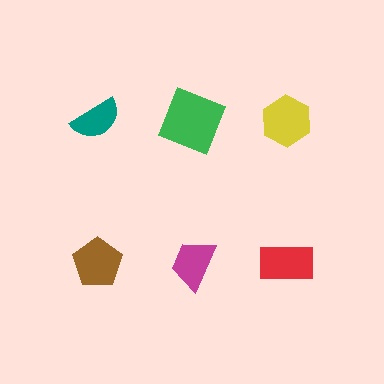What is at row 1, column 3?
A yellow hexagon.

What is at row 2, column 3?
A red rectangle.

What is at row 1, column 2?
A green square.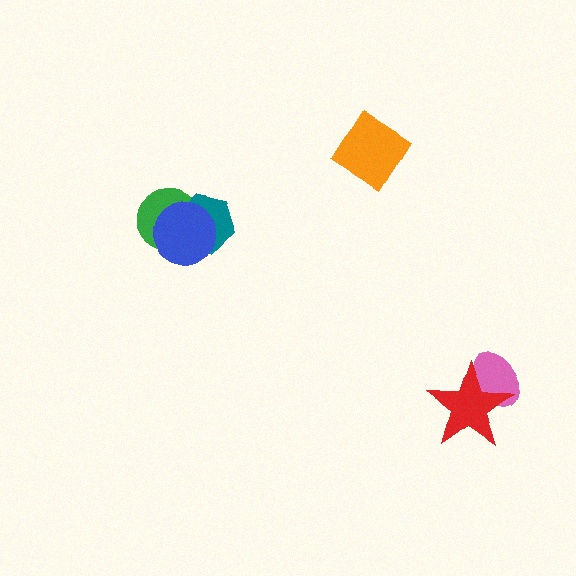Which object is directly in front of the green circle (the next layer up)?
The teal hexagon is directly in front of the green circle.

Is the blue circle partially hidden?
No, no other shape covers it.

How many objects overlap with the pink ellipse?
1 object overlaps with the pink ellipse.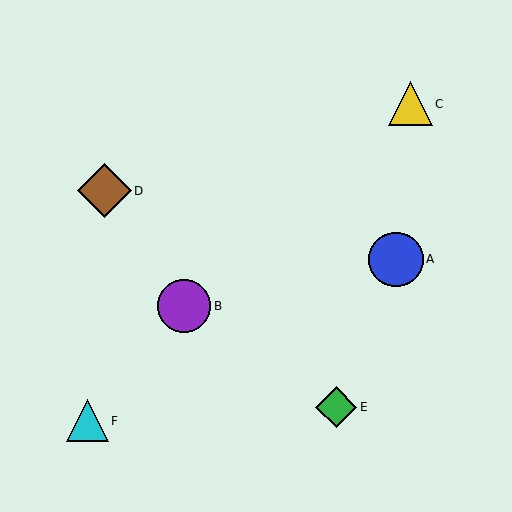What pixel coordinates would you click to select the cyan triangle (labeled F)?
Click at (87, 421) to select the cyan triangle F.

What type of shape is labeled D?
Shape D is a brown diamond.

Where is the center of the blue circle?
The center of the blue circle is at (396, 259).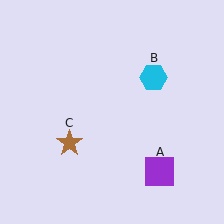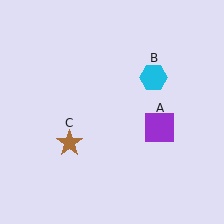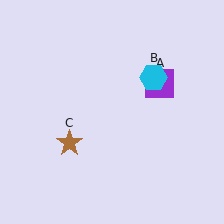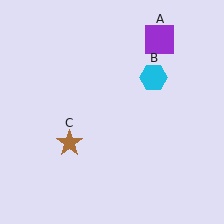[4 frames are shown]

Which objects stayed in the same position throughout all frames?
Cyan hexagon (object B) and brown star (object C) remained stationary.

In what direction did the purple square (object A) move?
The purple square (object A) moved up.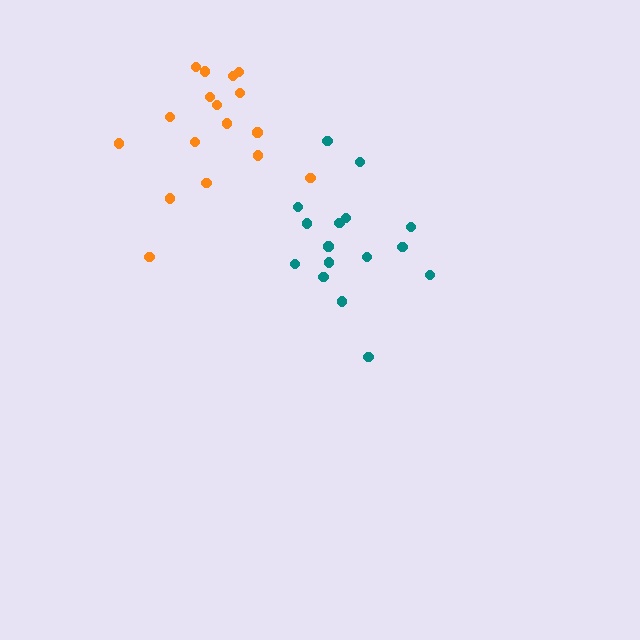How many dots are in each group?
Group 1: 16 dots, Group 2: 17 dots (33 total).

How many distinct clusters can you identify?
There are 2 distinct clusters.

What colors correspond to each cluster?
The clusters are colored: teal, orange.